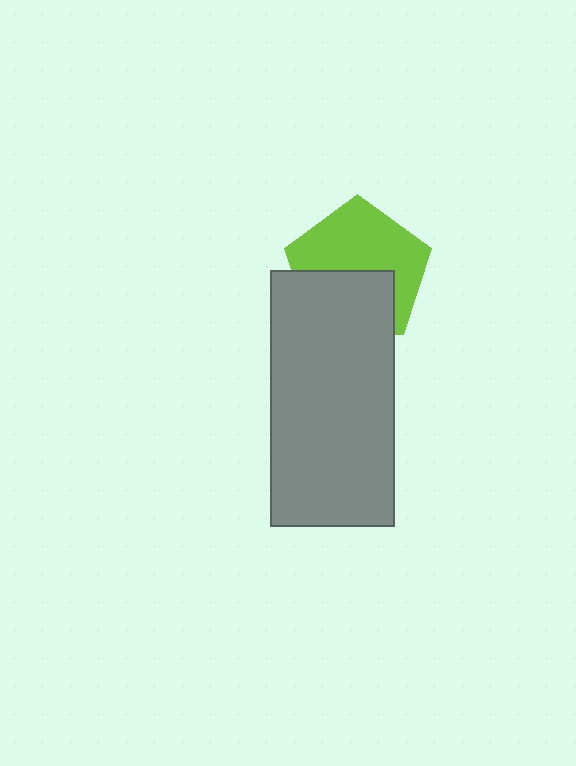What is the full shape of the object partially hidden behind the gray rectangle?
The partially hidden object is a lime pentagon.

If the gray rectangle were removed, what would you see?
You would see the complete lime pentagon.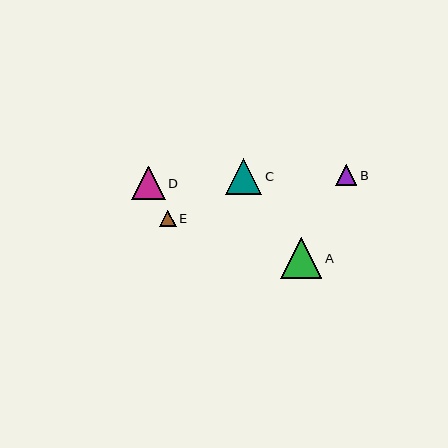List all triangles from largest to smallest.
From largest to smallest: A, C, D, B, E.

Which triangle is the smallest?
Triangle E is the smallest with a size of approximately 16 pixels.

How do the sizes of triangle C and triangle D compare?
Triangle C and triangle D are approximately the same size.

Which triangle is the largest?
Triangle A is the largest with a size of approximately 41 pixels.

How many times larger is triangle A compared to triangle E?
Triangle A is approximately 2.5 times the size of triangle E.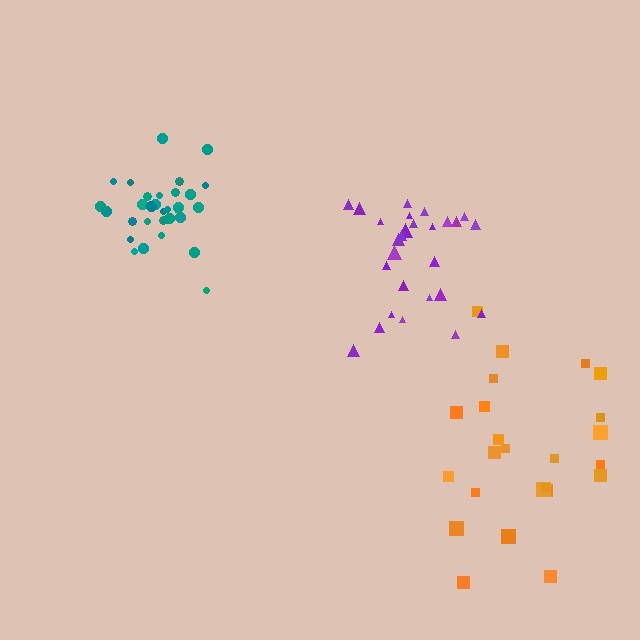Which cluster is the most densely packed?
Teal.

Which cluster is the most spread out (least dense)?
Orange.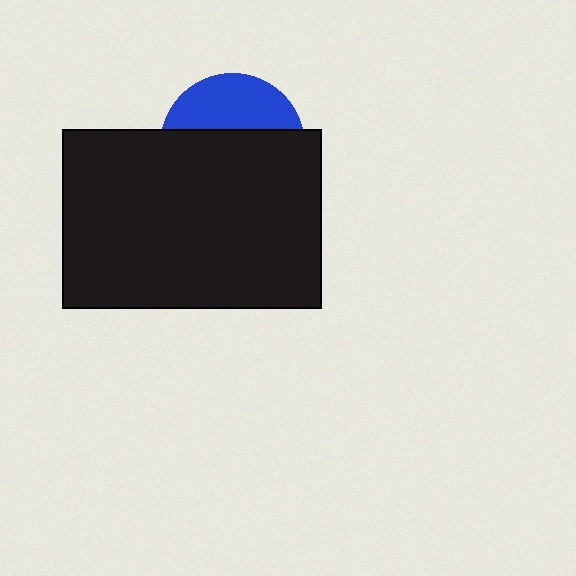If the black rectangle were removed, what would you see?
You would see the complete blue circle.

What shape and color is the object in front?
The object in front is a black rectangle.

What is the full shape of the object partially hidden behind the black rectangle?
The partially hidden object is a blue circle.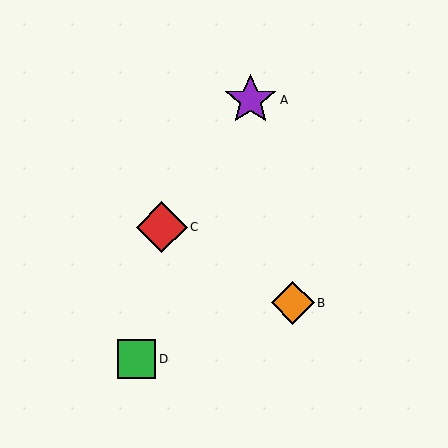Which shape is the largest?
The purple star (labeled A) is the largest.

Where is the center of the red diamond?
The center of the red diamond is at (162, 227).